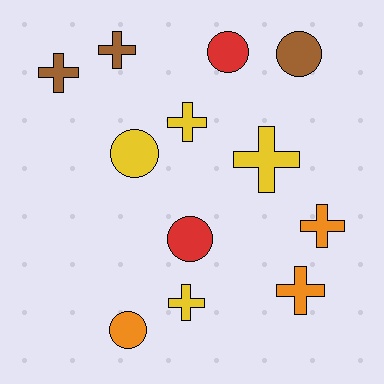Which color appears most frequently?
Yellow, with 4 objects.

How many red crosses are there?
There are no red crosses.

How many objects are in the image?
There are 12 objects.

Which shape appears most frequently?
Cross, with 7 objects.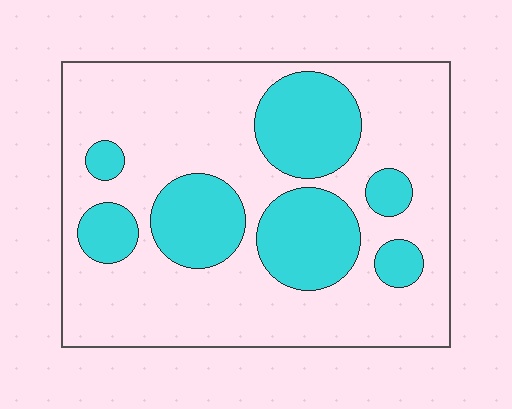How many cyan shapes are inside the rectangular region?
7.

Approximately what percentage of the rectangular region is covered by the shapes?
Approximately 30%.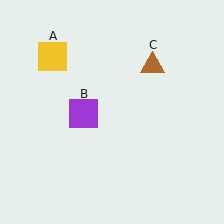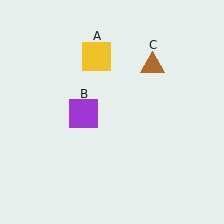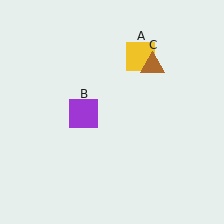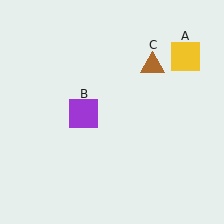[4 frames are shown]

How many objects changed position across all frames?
1 object changed position: yellow square (object A).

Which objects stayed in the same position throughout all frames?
Purple square (object B) and brown triangle (object C) remained stationary.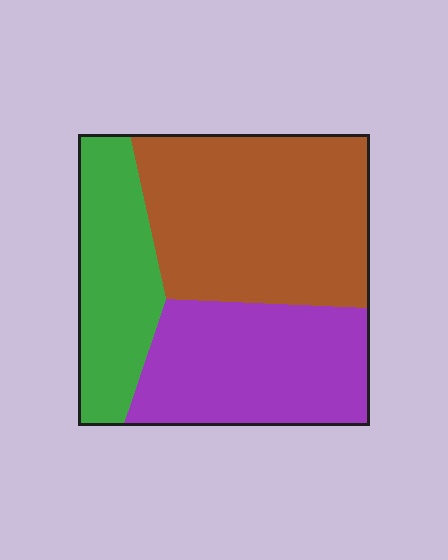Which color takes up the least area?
Green, at roughly 25%.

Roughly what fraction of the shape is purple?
Purple takes up about one third (1/3) of the shape.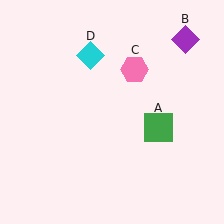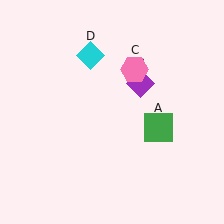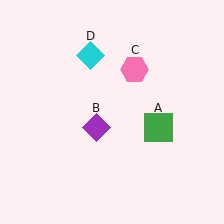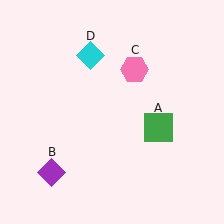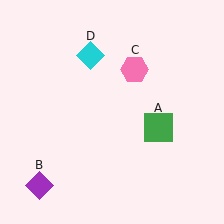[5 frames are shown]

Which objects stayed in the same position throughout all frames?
Green square (object A) and pink hexagon (object C) and cyan diamond (object D) remained stationary.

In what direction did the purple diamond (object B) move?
The purple diamond (object B) moved down and to the left.